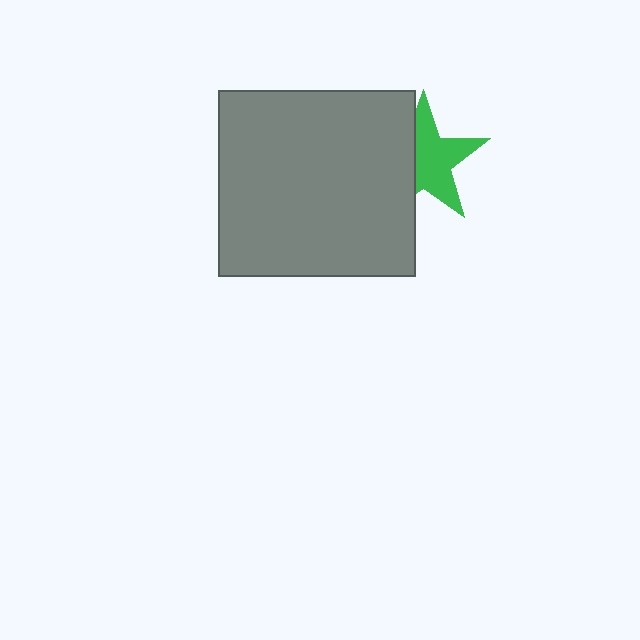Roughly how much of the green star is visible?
About half of it is visible (roughly 62%).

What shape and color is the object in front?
The object in front is a gray rectangle.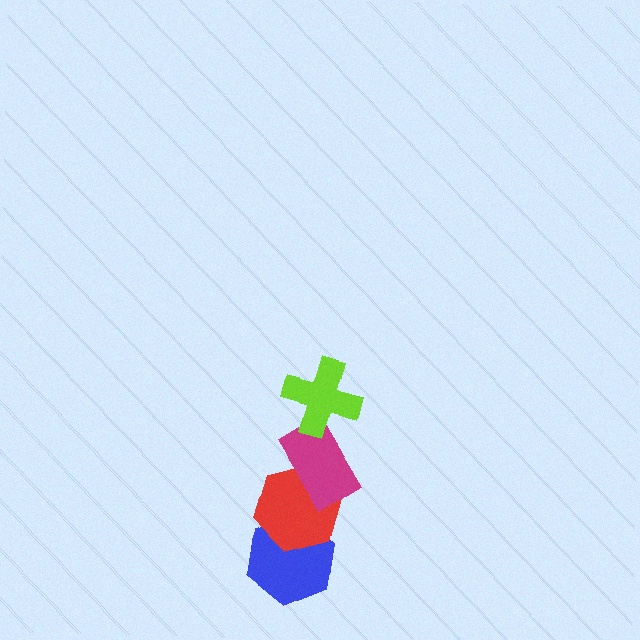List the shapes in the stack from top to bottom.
From top to bottom: the lime cross, the magenta rectangle, the red hexagon, the blue hexagon.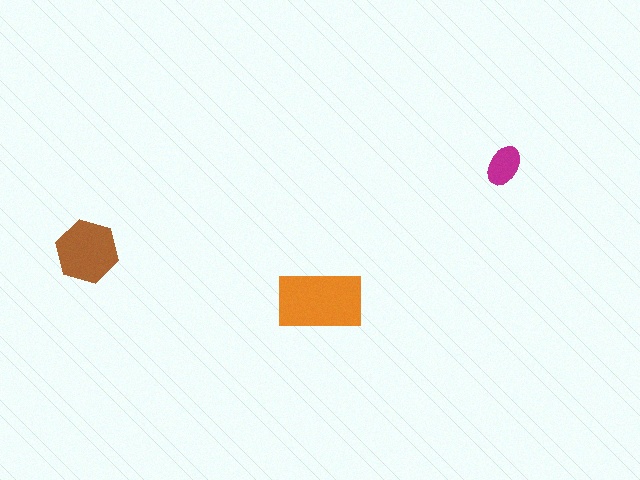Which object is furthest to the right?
The magenta ellipse is rightmost.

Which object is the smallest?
The magenta ellipse.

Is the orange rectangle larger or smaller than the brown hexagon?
Larger.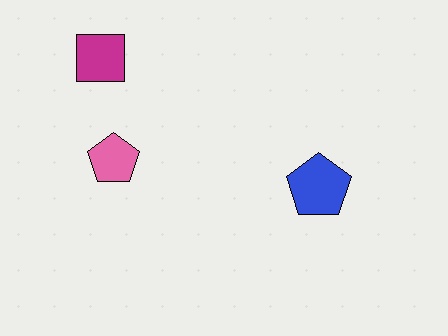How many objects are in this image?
There are 3 objects.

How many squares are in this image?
There is 1 square.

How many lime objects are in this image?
There are no lime objects.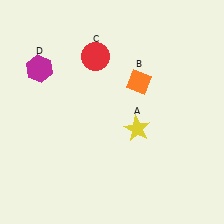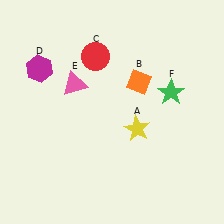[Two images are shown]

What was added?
A pink triangle (E), a green star (F) were added in Image 2.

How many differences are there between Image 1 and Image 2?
There are 2 differences between the two images.